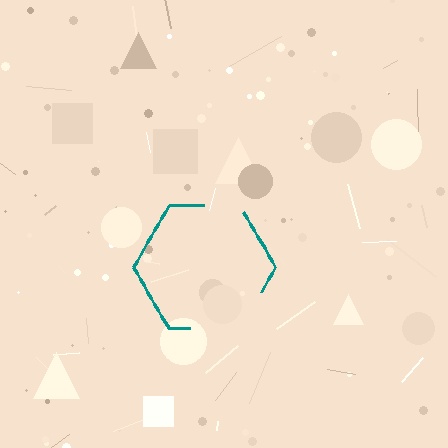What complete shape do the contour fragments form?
The contour fragments form a hexagon.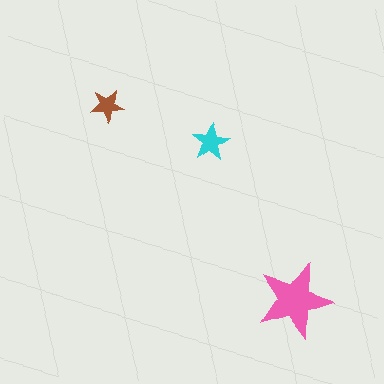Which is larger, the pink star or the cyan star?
The pink one.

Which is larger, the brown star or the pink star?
The pink one.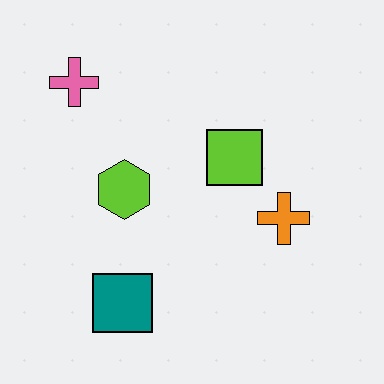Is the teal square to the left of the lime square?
Yes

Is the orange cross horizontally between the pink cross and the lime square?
No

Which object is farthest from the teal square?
The pink cross is farthest from the teal square.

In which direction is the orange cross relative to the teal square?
The orange cross is to the right of the teal square.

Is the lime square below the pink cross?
Yes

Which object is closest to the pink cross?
The lime hexagon is closest to the pink cross.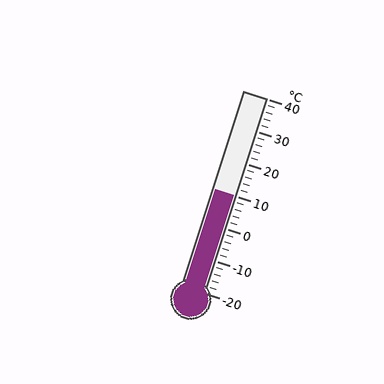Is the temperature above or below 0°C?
The temperature is above 0°C.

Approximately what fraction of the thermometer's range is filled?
The thermometer is filled to approximately 50% of its range.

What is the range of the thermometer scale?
The thermometer scale ranges from -20°C to 40°C.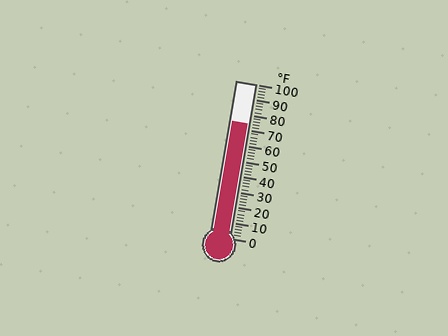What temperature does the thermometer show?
The thermometer shows approximately 74°F.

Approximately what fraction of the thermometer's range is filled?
The thermometer is filled to approximately 75% of its range.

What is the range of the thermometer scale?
The thermometer scale ranges from 0°F to 100°F.